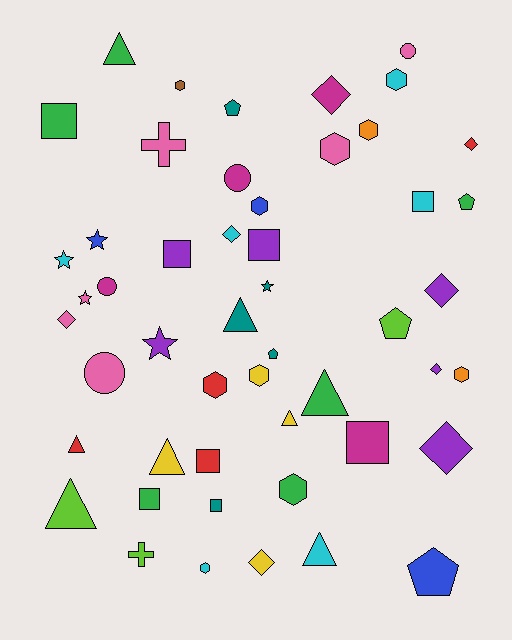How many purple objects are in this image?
There are 6 purple objects.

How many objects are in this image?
There are 50 objects.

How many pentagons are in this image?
There are 5 pentagons.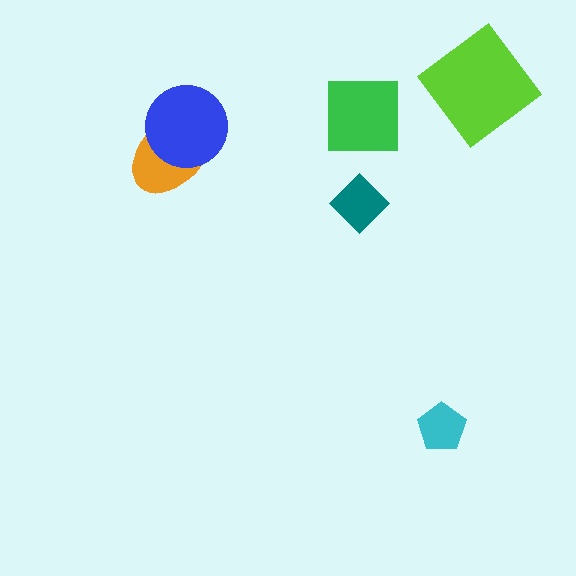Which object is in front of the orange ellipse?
The blue circle is in front of the orange ellipse.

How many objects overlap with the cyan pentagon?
0 objects overlap with the cyan pentagon.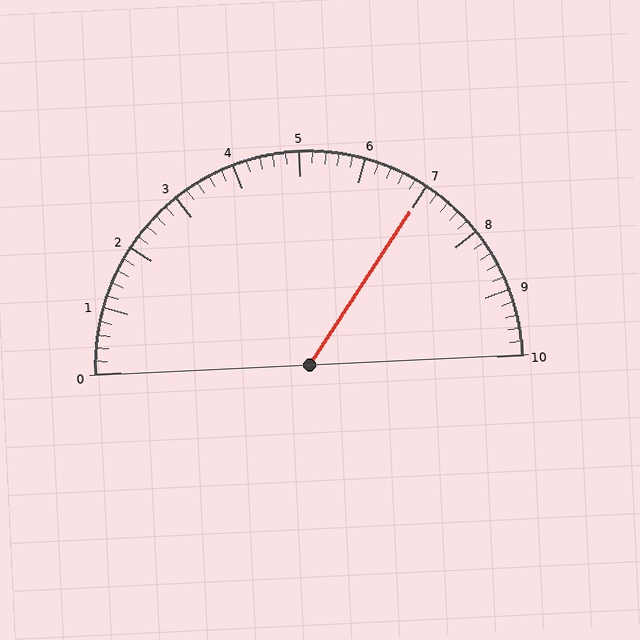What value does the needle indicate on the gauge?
The needle indicates approximately 7.0.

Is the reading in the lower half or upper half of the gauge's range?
The reading is in the upper half of the range (0 to 10).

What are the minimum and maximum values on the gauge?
The gauge ranges from 0 to 10.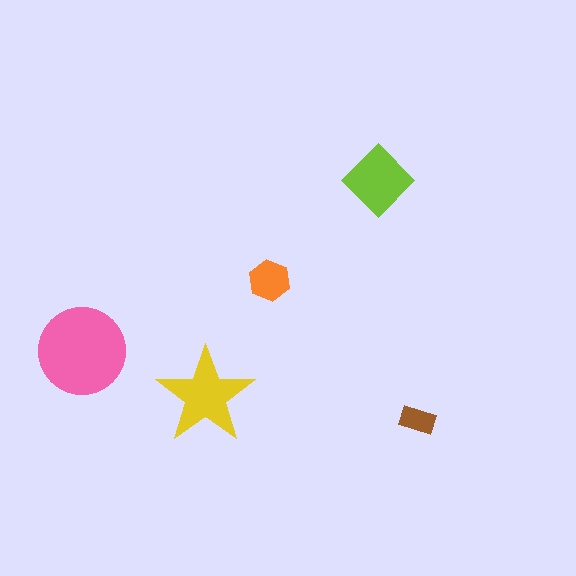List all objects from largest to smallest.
The pink circle, the yellow star, the lime diamond, the orange hexagon, the brown rectangle.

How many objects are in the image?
There are 5 objects in the image.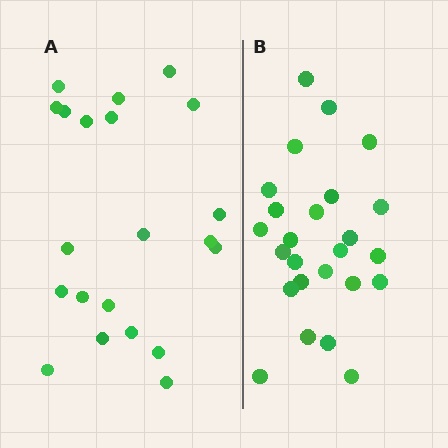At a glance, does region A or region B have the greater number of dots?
Region B (the right region) has more dots.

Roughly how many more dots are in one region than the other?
Region B has about 4 more dots than region A.